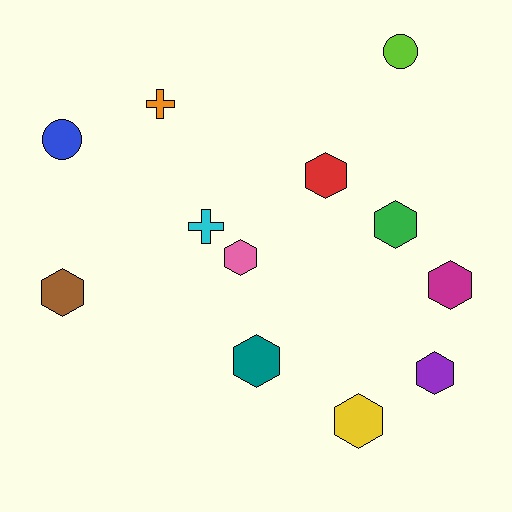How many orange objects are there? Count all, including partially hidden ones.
There is 1 orange object.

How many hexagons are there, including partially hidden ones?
There are 8 hexagons.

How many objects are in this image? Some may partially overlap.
There are 12 objects.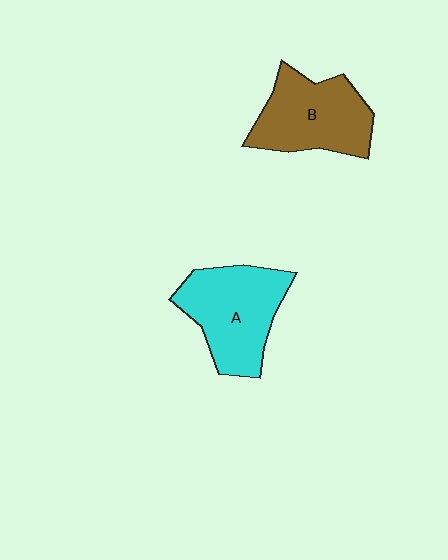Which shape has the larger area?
Shape A (cyan).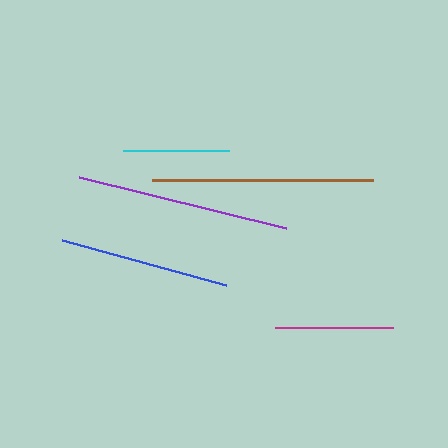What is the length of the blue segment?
The blue segment is approximately 170 pixels long.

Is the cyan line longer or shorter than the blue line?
The blue line is longer than the cyan line.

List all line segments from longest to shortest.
From longest to shortest: brown, purple, blue, magenta, cyan.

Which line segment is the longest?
The brown line is the longest at approximately 221 pixels.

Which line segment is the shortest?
The cyan line is the shortest at approximately 106 pixels.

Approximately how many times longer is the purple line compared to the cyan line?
The purple line is approximately 2.0 times the length of the cyan line.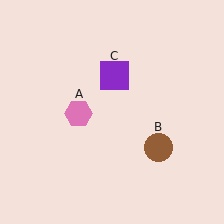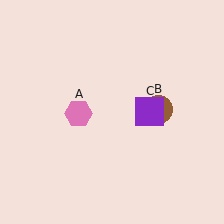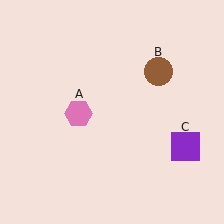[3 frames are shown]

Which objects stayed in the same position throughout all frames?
Pink hexagon (object A) remained stationary.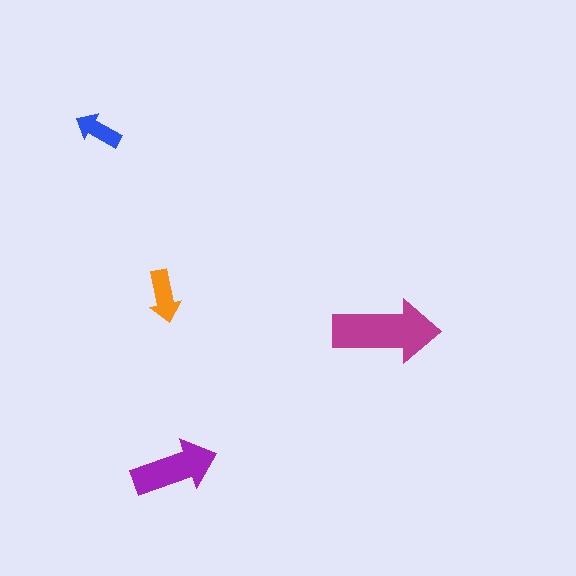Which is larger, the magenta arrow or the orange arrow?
The magenta one.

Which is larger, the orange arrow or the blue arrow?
The orange one.